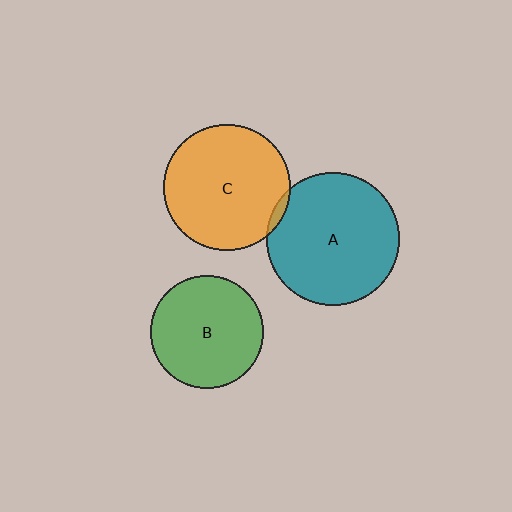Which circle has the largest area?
Circle A (teal).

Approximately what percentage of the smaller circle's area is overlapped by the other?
Approximately 5%.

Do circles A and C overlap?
Yes.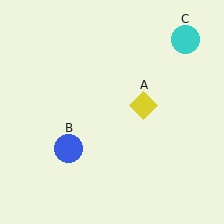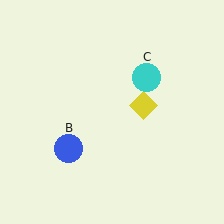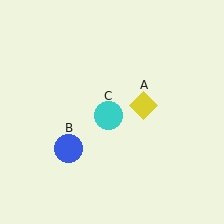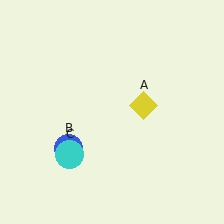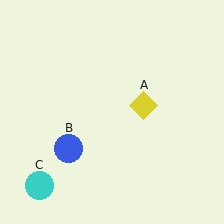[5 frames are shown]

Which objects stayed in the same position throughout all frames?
Yellow diamond (object A) and blue circle (object B) remained stationary.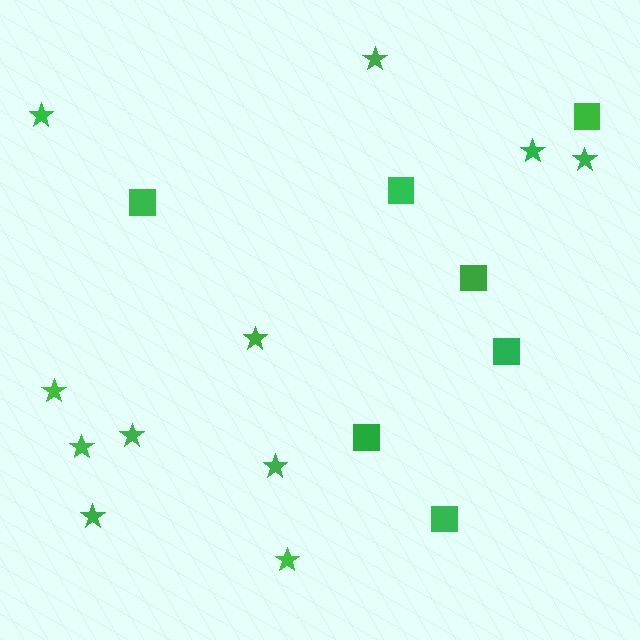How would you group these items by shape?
There are 2 groups: one group of squares (7) and one group of stars (11).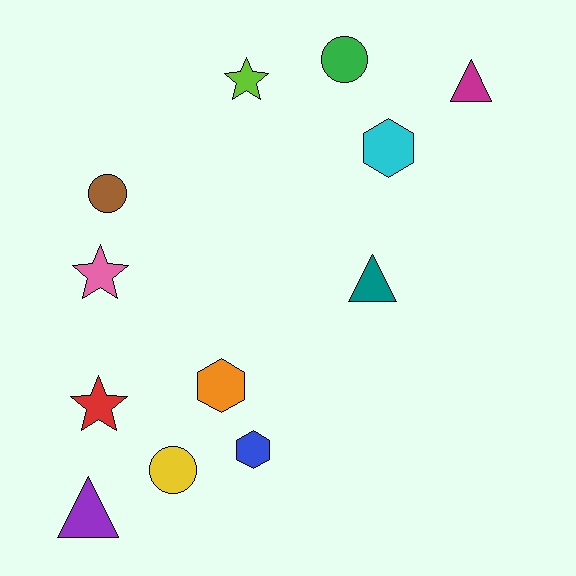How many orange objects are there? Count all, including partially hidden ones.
There is 1 orange object.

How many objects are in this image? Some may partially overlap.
There are 12 objects.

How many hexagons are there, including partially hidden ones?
There are 3 hexagons.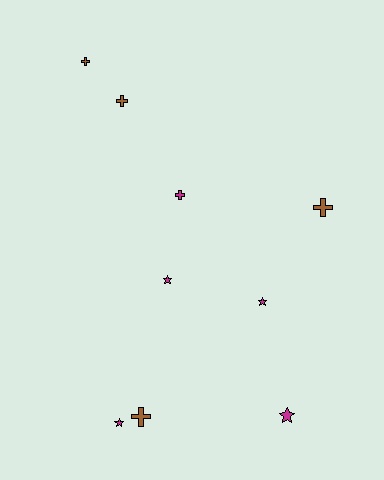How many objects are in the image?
There are 9 objects.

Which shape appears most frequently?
Cross, with 5 objects.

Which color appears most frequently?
Magenta, with 5 objects.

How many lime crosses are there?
There are no lime crosses.